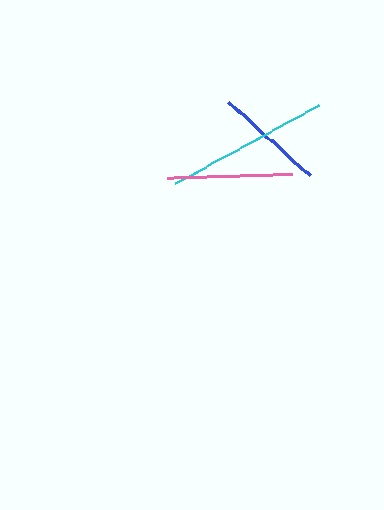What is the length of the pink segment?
The pink segment is approximately 125 pixels long.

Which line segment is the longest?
The cyan line is the longest at approximately 164 pixels.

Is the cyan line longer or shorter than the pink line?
The cyan line is longer than the pink line.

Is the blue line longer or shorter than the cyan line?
The cyan line is longer than the blue line.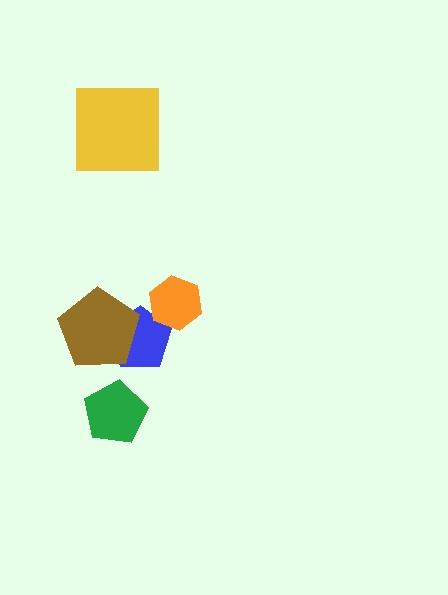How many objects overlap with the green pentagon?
0 objects overlap with the green pentagon.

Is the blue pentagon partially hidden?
Yes, it is partially covered by another shape.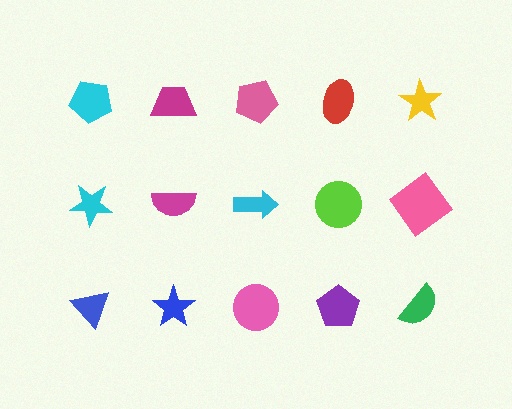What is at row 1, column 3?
A pink pentagon.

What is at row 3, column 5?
A green semicircle.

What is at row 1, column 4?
A red ellipse.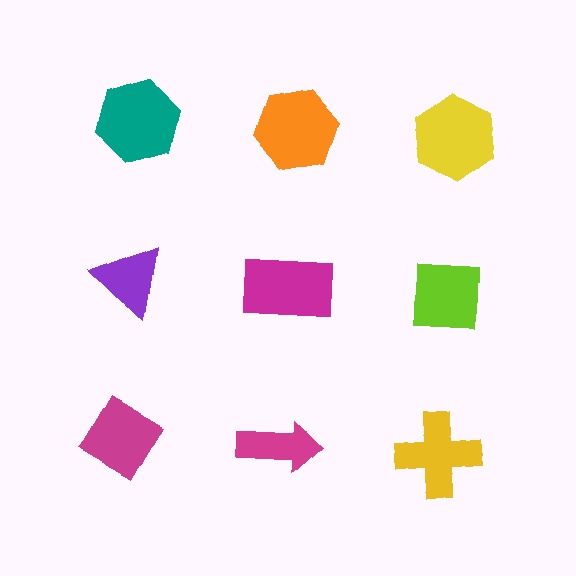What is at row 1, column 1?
A teal hexagon.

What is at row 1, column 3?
A yellow hexagon.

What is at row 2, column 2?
A magenta rectangle.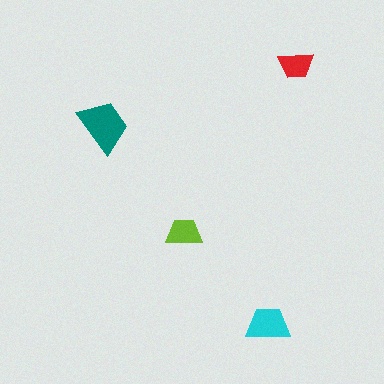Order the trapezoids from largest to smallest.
the teal one, the cyan one, the lime one, the red one.